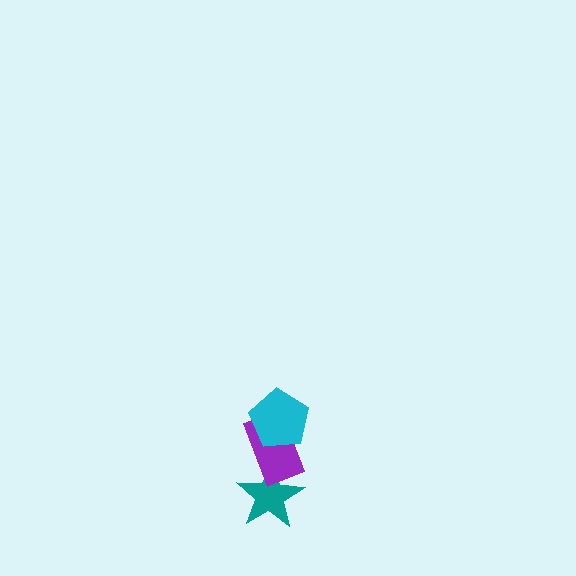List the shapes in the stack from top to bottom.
From top to bottom: the cyan pentagon, the purple rectangle, the teal star.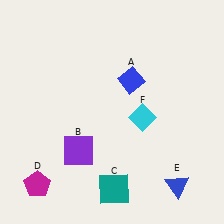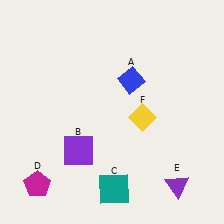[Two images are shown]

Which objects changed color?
E changed from blue to purple. F changed from cyan to yellow.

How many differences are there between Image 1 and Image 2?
There are 2 differences between the two images.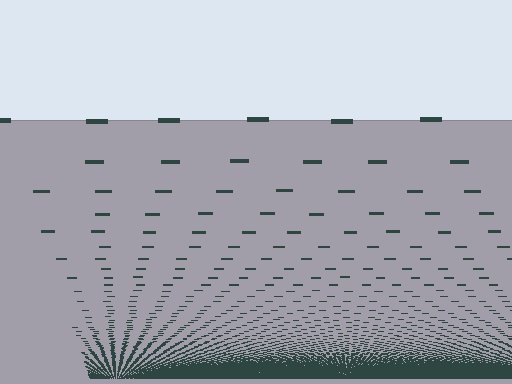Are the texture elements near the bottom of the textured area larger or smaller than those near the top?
Smaller. The gradient is inverted — elements near the bottom are smaller and denser.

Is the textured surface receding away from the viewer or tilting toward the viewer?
The surface appears to tilt toward the viewer. Texture elements get larger and sparser toward the top.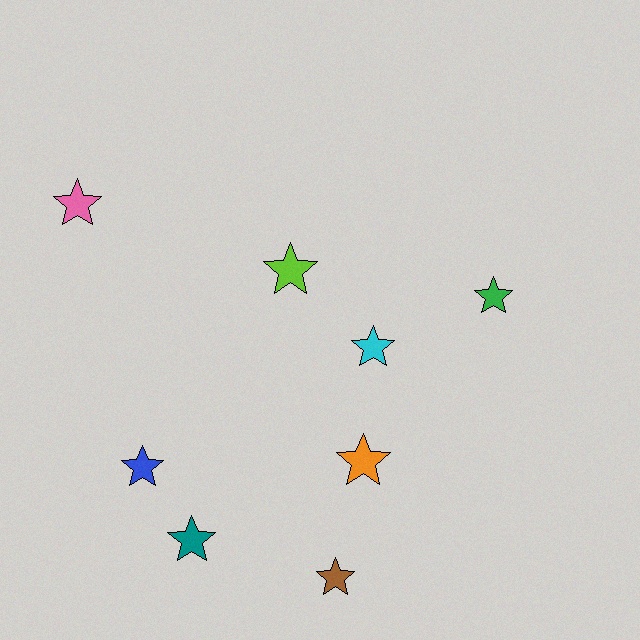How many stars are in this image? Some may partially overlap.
There are 8 stars.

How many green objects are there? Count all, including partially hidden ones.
There is 1 green object.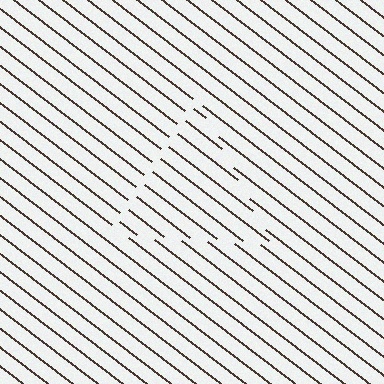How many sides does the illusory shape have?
3 sides — the line-ends trace a triangle.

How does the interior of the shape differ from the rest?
The interior of the shape contains the same grating, shifted by half a period — the contour is defined by the phase discontinuity where line-ends from the inner and outer gratings abut.